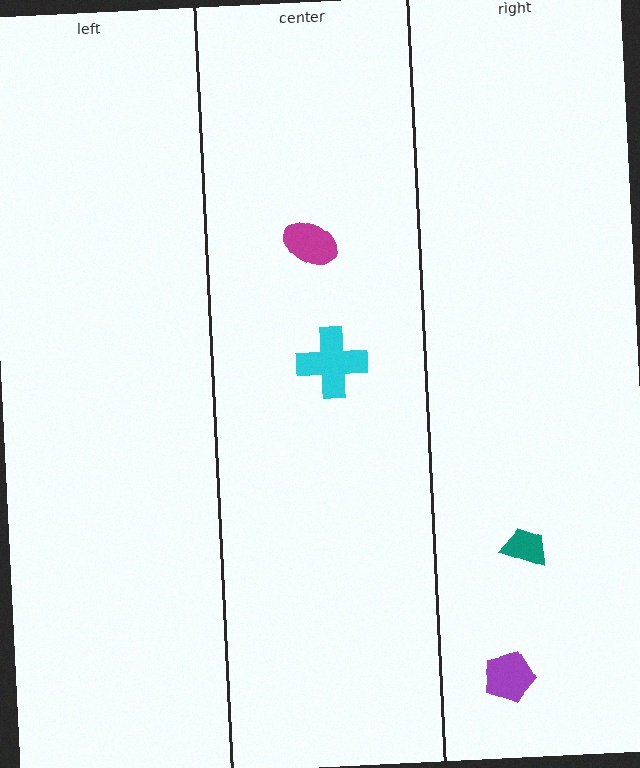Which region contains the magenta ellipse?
The center region.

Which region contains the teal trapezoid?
The right region.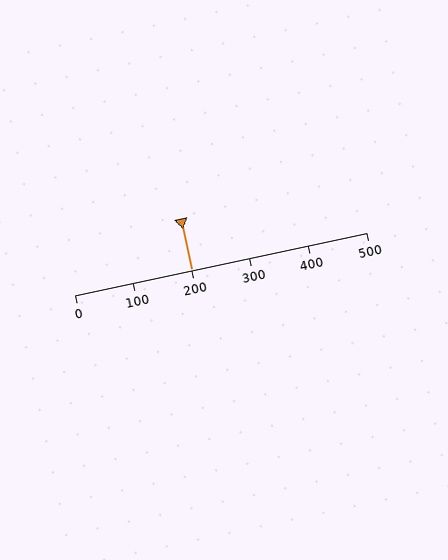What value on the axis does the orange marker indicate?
The marker indicates approximately 200.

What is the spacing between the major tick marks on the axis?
The major ticks are spaced 100 apart.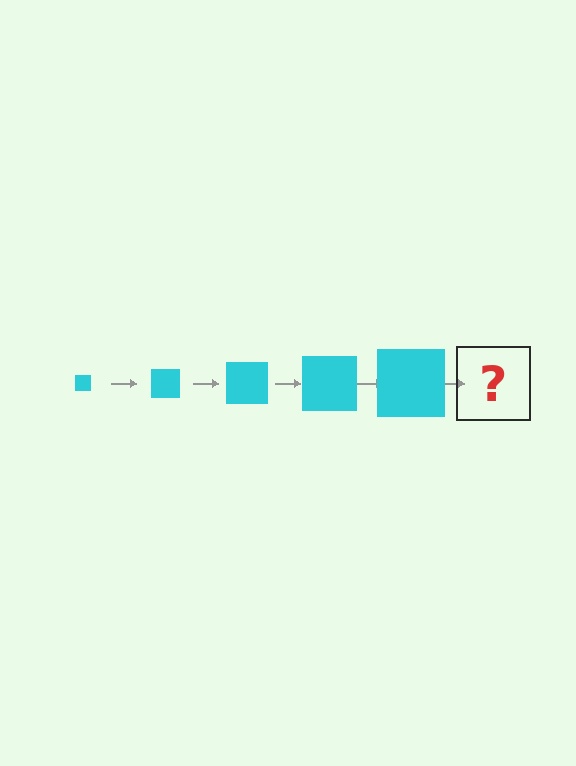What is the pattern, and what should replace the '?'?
The pattern is that the square gets progressively larger each step. The '?' should be a cyan square, larger than the previous one.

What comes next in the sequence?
The next element should be a cyan square, larger than the previous one.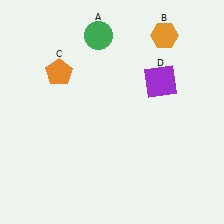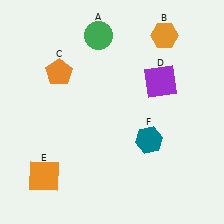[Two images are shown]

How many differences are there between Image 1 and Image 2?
There are 2 differences between the two images.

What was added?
An orange square (E), a teal hexagon (F) were added in Image 2.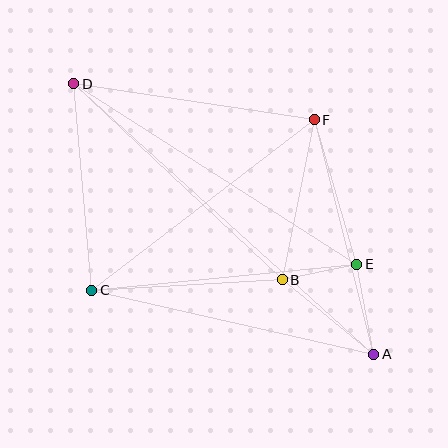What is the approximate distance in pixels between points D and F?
The distance between D and F is approximately 243 pixels.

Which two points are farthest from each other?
Points A and D are farthest from each other.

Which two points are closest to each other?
Points B and E are closest to each other.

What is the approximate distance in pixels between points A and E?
The distance between A and E is approximately 92 pixels.